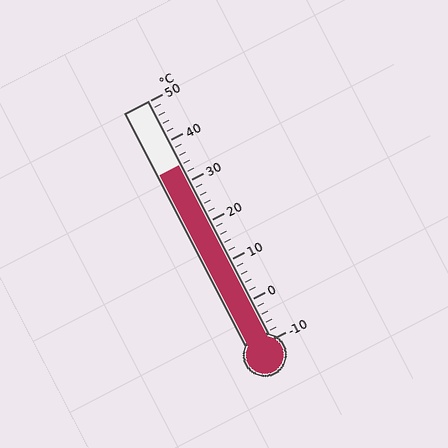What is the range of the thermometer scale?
The thermometer scale ranges from -10°C to 50°C.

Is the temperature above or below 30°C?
The temperature is above 30°C.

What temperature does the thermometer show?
The thermometer shows approximately 34°C.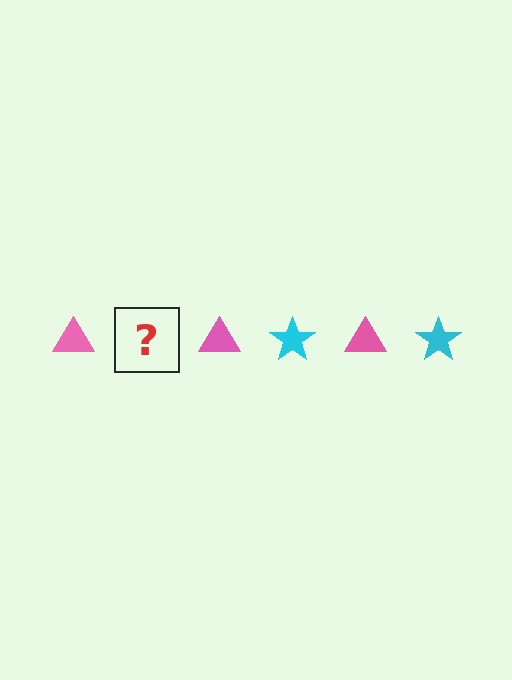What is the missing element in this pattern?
The missing element is a cyan star.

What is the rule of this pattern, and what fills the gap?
The rule is that the pattern alternates between pink triangle and cyan star. The gap should be filled with a cyan star.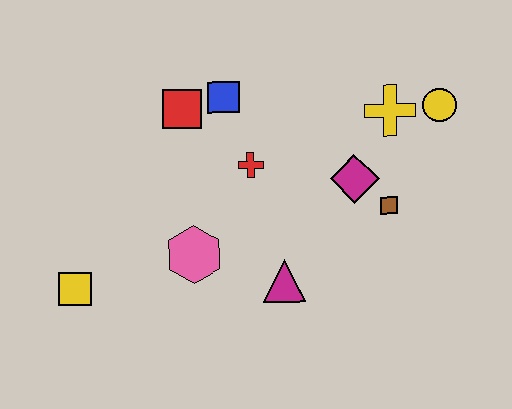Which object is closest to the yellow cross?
The yellow circle is closest to the yellow cross.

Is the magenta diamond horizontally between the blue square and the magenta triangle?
No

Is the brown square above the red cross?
No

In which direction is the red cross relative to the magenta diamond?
The red cross is to the left of the magenta diamond.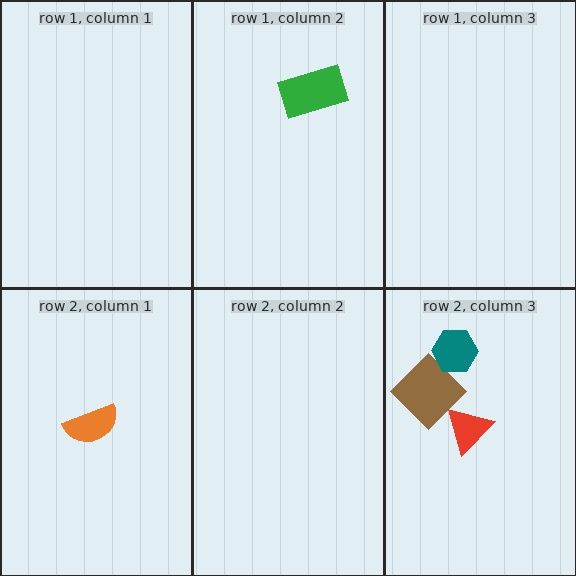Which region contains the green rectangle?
The row 1, column 2 region.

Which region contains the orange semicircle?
The row 2, column 1 region.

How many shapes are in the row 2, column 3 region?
3.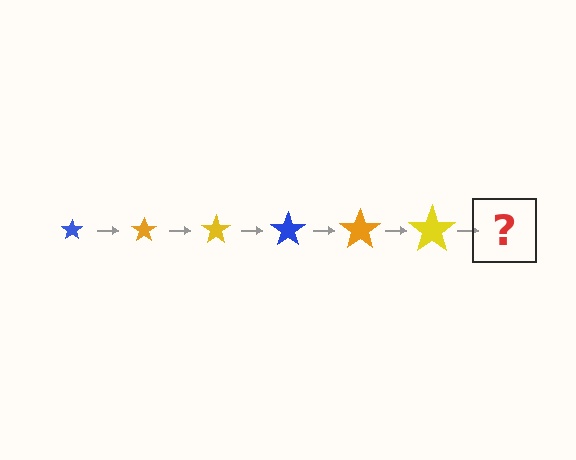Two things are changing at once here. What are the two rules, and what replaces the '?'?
The two rules are that the star grows larger each step and the color cycles through blue, orange, and yellow. The '?' should be a blue star, larger than the previous one.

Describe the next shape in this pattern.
It should be a blue star, larger than the previous one.